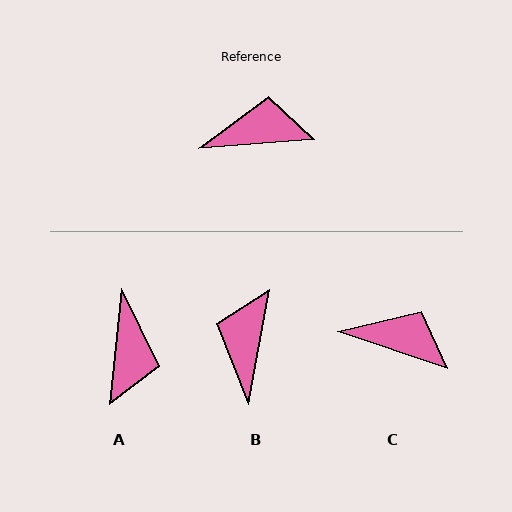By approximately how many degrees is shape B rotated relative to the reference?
Approximately 75 degrees counter-clockwise.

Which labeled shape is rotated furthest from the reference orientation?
A, about 100 degrees away.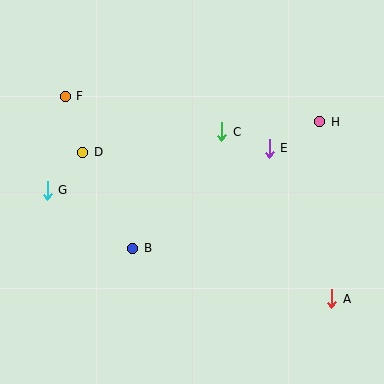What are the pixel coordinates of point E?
Point E is at (269, 148).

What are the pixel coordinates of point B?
Point B is at (133, 248).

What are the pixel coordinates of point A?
Point A is at (332, 299).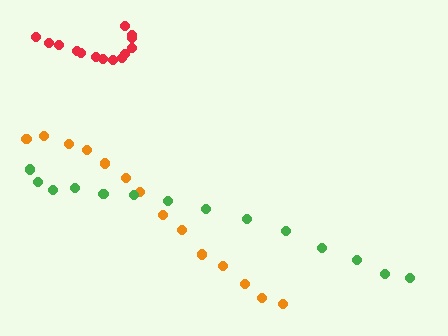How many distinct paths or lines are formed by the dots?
There are 3 distinct paths.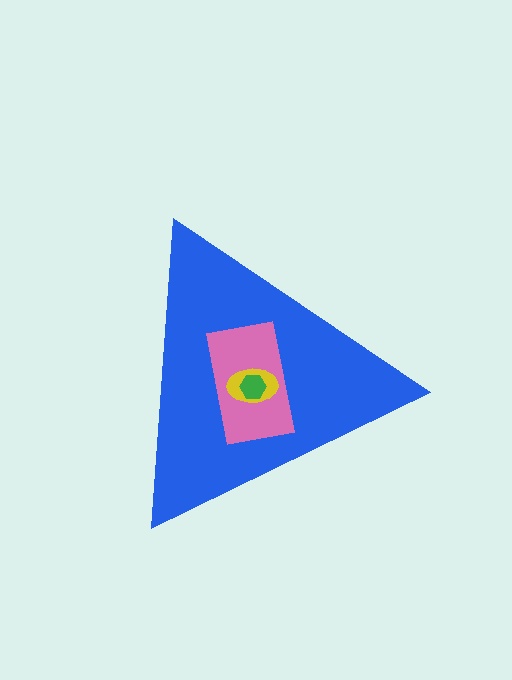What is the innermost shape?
The green hexagon.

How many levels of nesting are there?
4.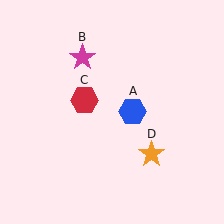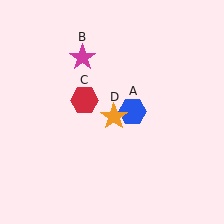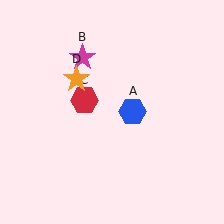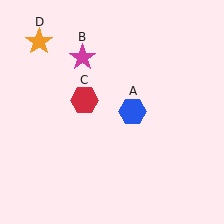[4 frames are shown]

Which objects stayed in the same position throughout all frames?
Blue hexagon (object A) and magenta star (object B) and red hexagon (object C) remained stationary.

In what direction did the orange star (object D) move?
The orange star (object D) moved up and to the left.